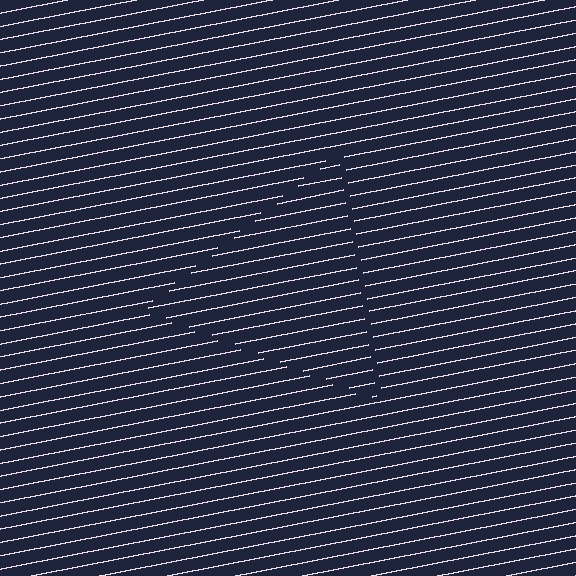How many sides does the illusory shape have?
3 sides — the line-ends trace a triangle.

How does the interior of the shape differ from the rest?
The interior of the shape contains the same grating, shifted by half a period — the contour is defined by the phase discontinuity where line-ends from the inner and outer gratings abut.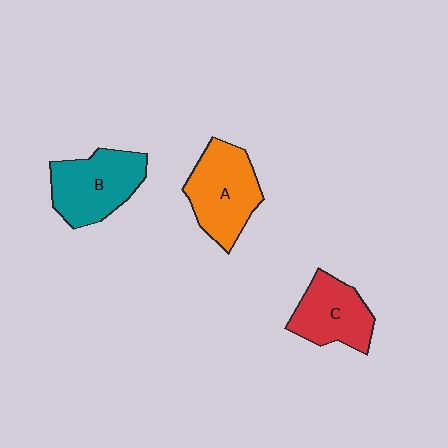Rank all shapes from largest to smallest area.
From largest to smallest: A (orange), B (teal), C (red).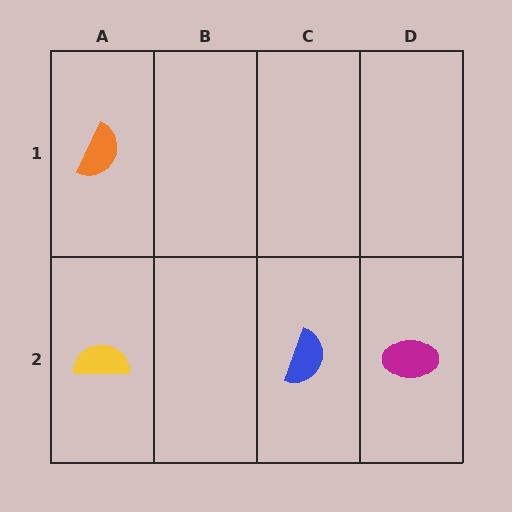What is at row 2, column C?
A blue semicircle.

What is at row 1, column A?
An orange semicircle.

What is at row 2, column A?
A yellow semicircle.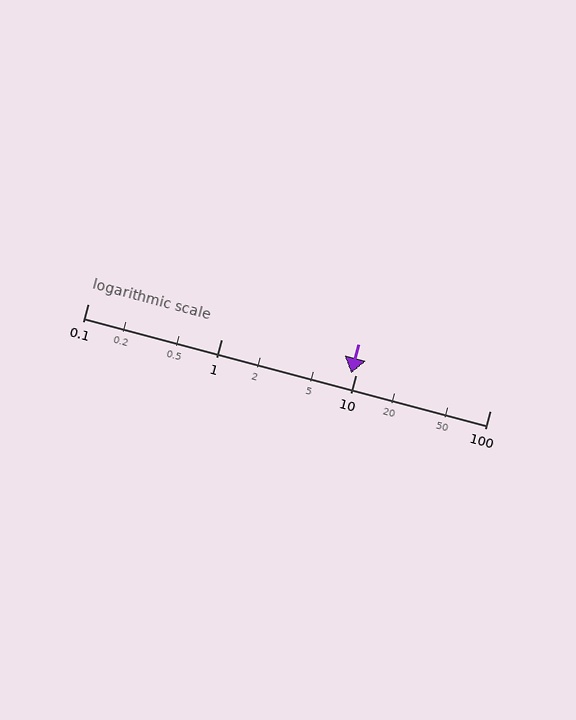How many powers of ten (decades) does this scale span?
The scale spans 3 decades, from 0.1 to 100.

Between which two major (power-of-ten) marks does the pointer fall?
The pointer is between 1 and 10.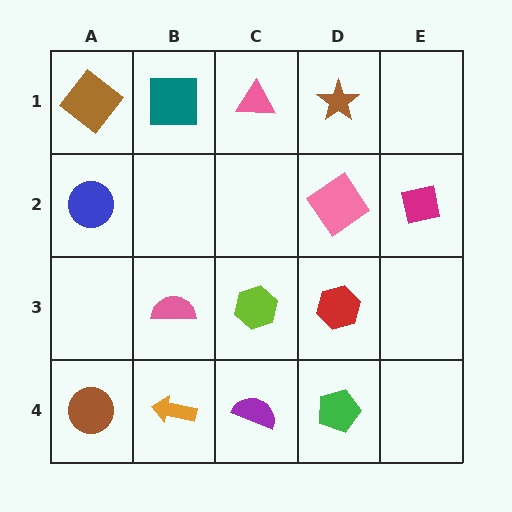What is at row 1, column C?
A pink triangle.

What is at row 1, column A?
A brown diamond.